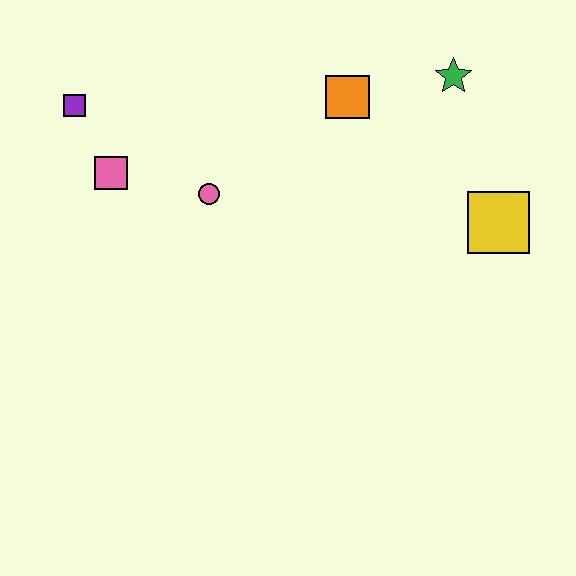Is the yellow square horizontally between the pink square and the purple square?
No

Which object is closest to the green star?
The orange square is closest to the green star.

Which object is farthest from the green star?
The purple square is farthest from the green star.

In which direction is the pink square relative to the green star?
The pink square is to the left of the green star.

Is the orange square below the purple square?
No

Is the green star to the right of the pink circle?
Yes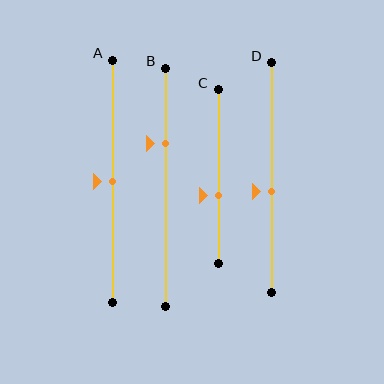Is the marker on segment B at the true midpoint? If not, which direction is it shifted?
No, the marker on segment B is shifted upward by about 18% of the segment length.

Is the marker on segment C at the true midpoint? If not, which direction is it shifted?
No, the marker on segment C is shifted downward by about 11% of the segment length.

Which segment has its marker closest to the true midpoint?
Segment A has its marker closest to the true midpoint.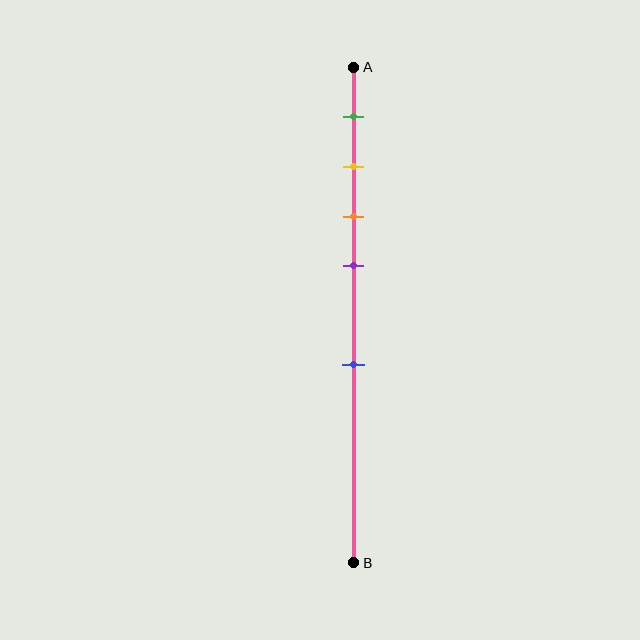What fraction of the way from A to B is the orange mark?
The orange mark is approximately 30% (0.3) of the way from A to B.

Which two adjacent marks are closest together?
The yellow and orange marks are the closest adjacent pair.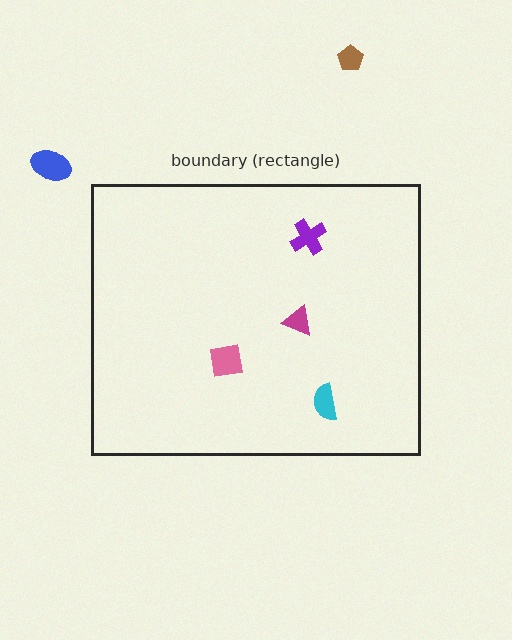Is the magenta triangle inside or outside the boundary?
Inside.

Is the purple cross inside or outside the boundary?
Inside.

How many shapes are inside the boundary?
4 inside, 2 outside.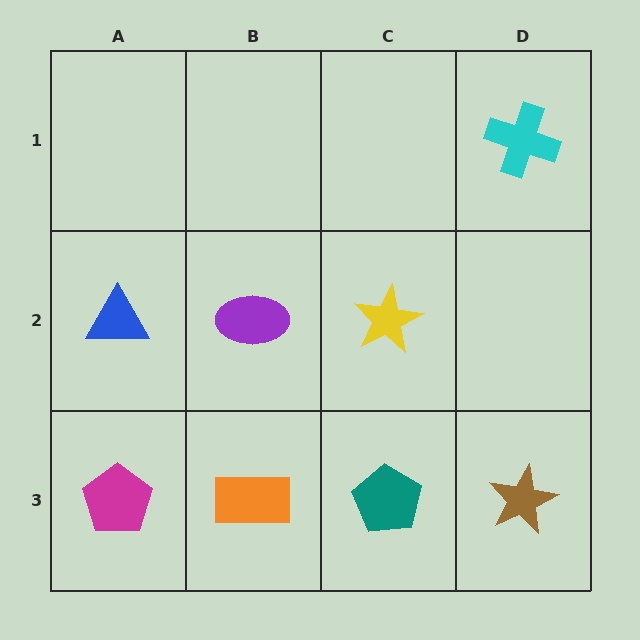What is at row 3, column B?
An orange rectangle.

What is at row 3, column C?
A teal pentagon.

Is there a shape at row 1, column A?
No, that cell is empty.